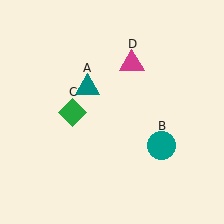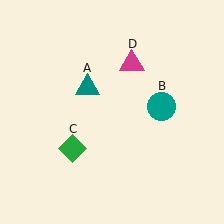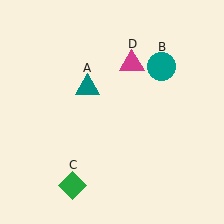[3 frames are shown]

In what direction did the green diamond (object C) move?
The green diamond (object C) moved down.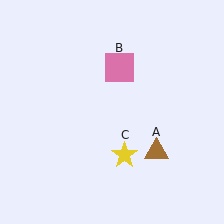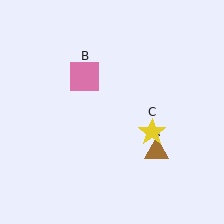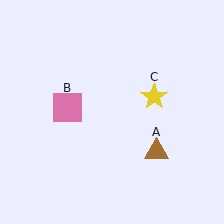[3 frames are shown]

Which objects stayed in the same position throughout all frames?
Brown triangle (object A) remained stationary.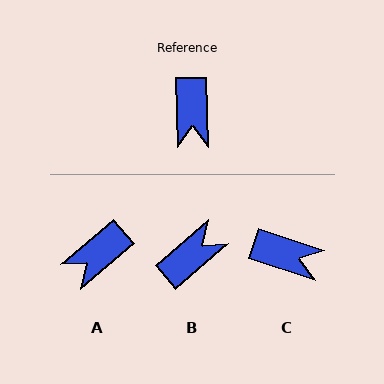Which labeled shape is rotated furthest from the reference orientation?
B, about 129 degrees away.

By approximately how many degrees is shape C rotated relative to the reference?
Approximately 70 degrees counter-clockwise.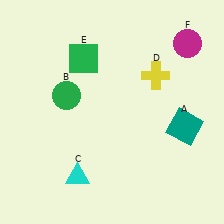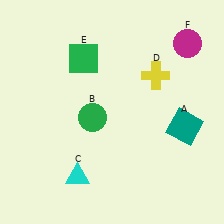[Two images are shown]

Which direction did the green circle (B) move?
The green circle (B) moved right.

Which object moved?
The green circle (B) moved right.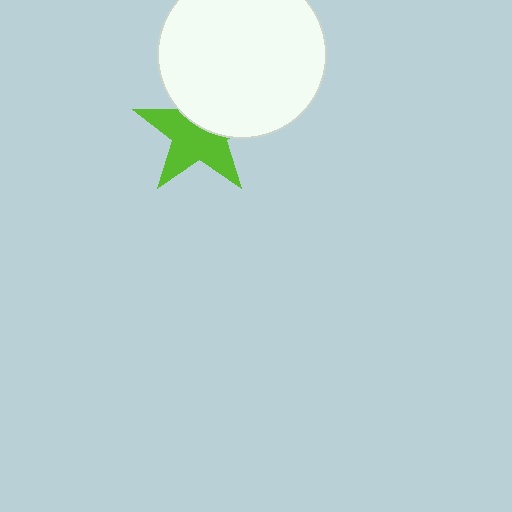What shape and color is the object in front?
The object in front is a white circle.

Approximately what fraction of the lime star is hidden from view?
Roughly 40% of the lime star is hidden behind the white circle.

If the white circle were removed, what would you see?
You would see the complete lime star.